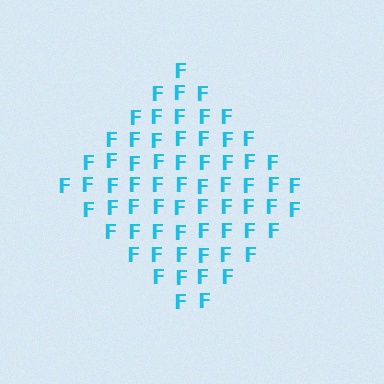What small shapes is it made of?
It is made of small letter F's.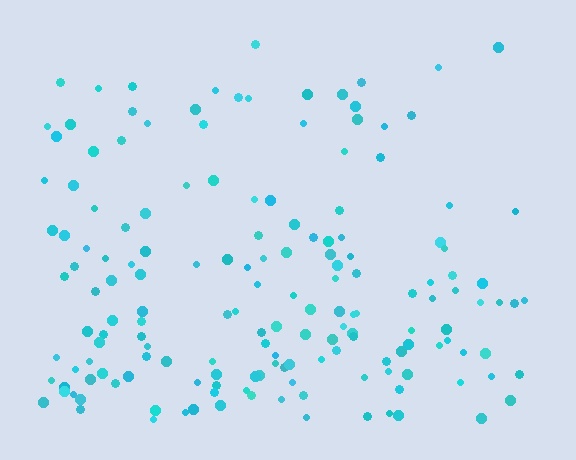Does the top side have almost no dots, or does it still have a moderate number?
Still a moderate number, just noticeably fewer than the bottom.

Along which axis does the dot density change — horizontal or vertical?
Vertical.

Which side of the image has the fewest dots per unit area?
The top.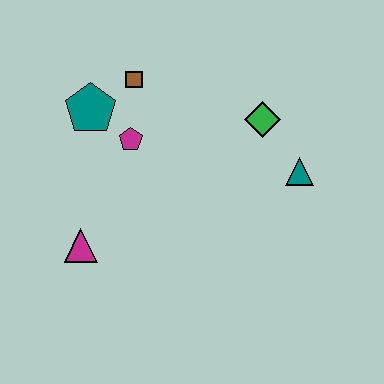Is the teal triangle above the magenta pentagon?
No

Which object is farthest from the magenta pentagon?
The teal triangle is farthest from the magenta pentagon.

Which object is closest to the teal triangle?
The green diamond is closest to the teal triangle.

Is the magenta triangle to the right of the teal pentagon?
No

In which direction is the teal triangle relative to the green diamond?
The teal triangle is below the green diamond.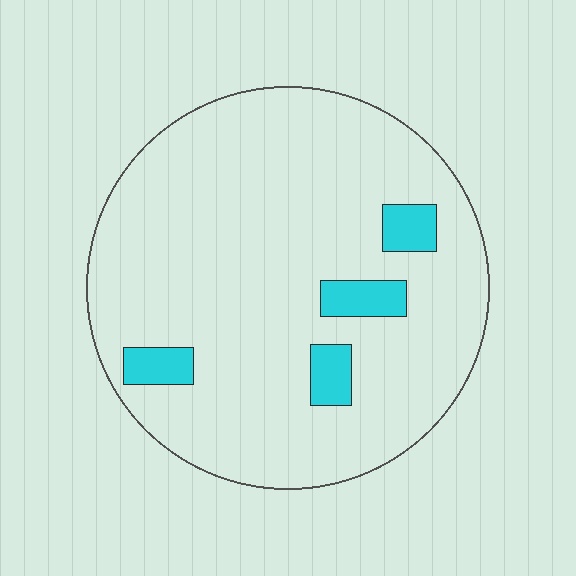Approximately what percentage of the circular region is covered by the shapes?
Approximately 10%.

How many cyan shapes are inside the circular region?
4.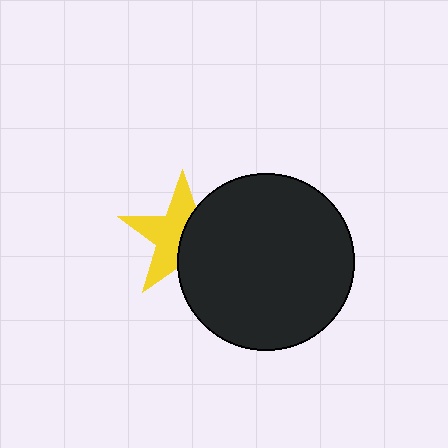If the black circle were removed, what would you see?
You would see the complete yellow star.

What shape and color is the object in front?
The object in front is a black circle.